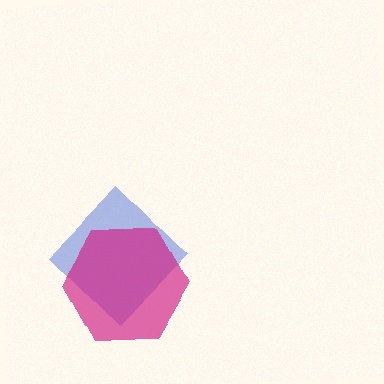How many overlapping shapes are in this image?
There are 2 overlapping shapes in the image.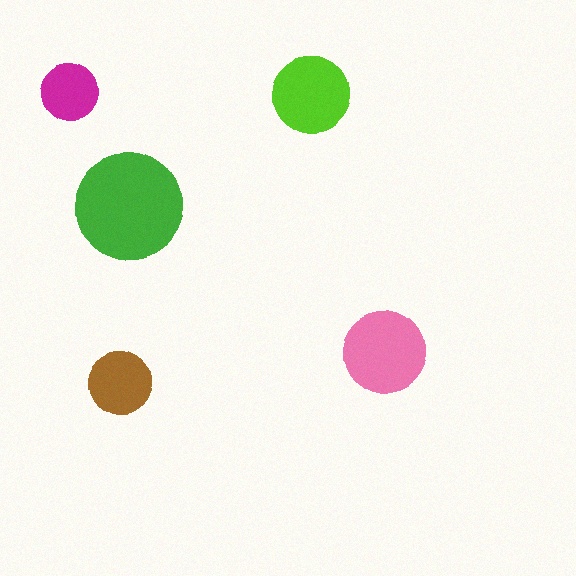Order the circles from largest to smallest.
the green one, the pink one, the lime one, the brown one, the magenta one.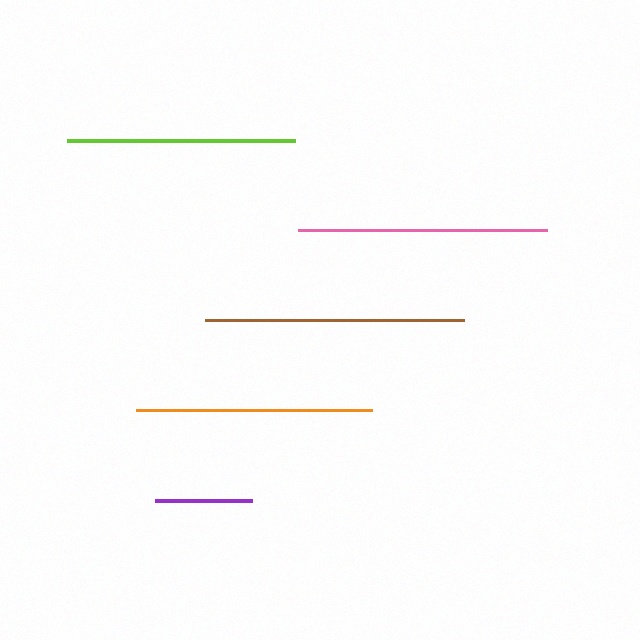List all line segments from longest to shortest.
From longest to shortest: brown, pink, orange, lime, purple.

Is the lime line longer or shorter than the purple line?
The lime line is longer than the purple line.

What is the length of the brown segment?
The brown segment is approximately 259 pixels long.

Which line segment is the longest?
The brown line is the longest at approximately 259 pixels.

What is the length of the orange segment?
The orange segment is approximately 235 pixels long.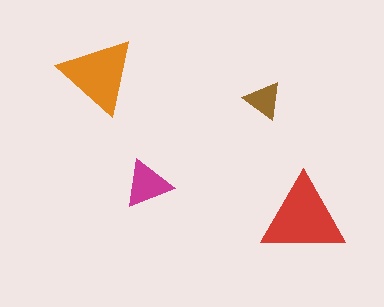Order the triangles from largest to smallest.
the red one, the orange one, the magenta one, the brown one.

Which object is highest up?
The orange triangle is topmost.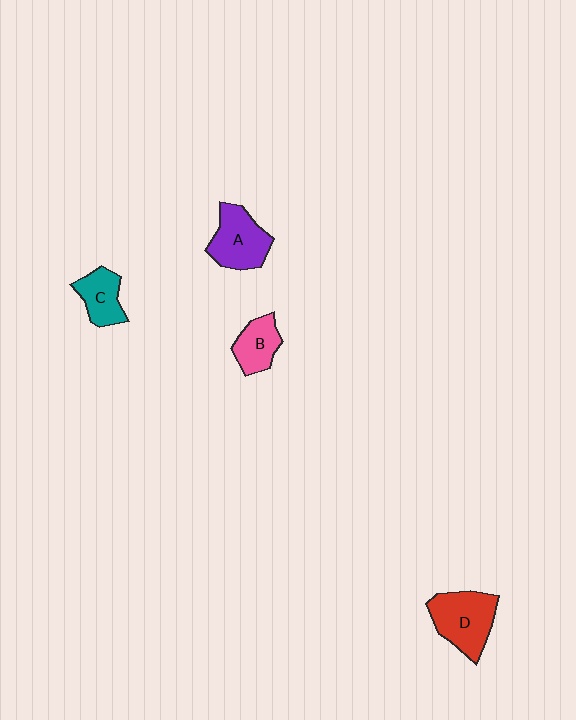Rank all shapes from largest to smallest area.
From largest to smallest: D (red), A (purple), C (teal), B (pink).